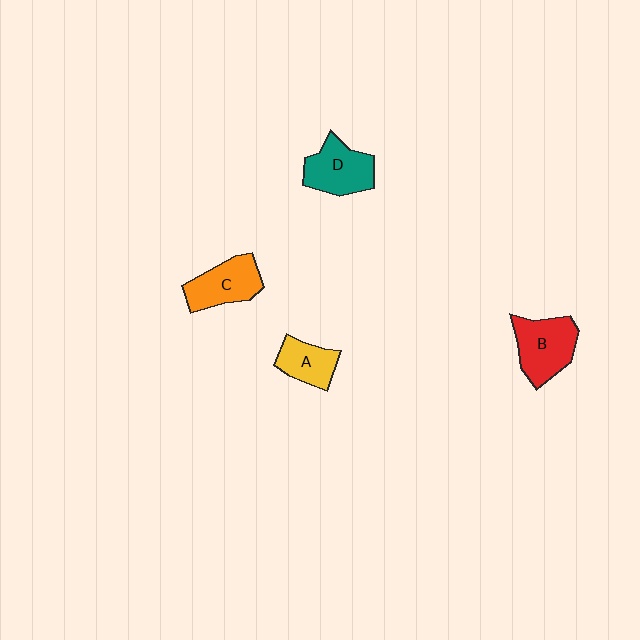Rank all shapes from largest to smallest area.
From largest to smallest: B (red), D (teal), C (orange), A (yellow).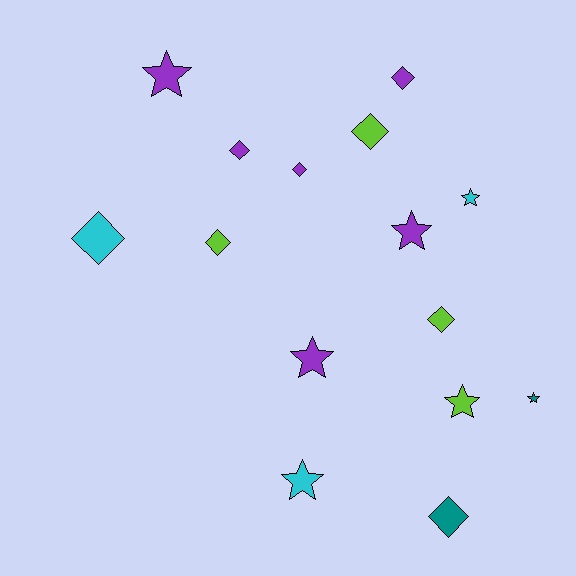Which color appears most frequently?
Purple, with 6 objects.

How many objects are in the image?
There are 15 objects.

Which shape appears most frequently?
Diamond, with 8 objects.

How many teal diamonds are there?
There is 1 teal diamond.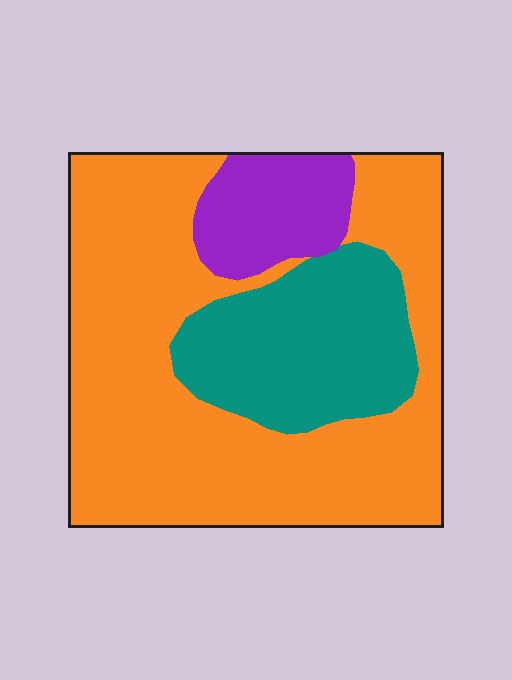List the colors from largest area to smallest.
From largest to smallest: orange, teal, purple.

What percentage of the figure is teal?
Teal takes up about one quarter (1/4) of the figure.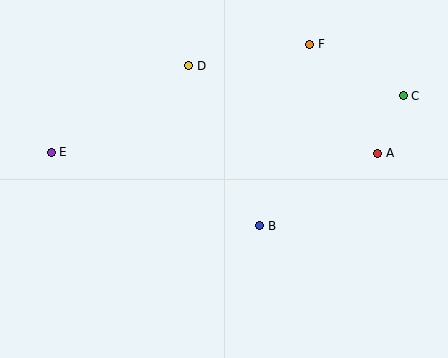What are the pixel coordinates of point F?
Point F is at (310, 44).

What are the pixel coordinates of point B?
Point B is at (260, 226).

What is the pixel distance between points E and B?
The distance between E and B is 221 pixels.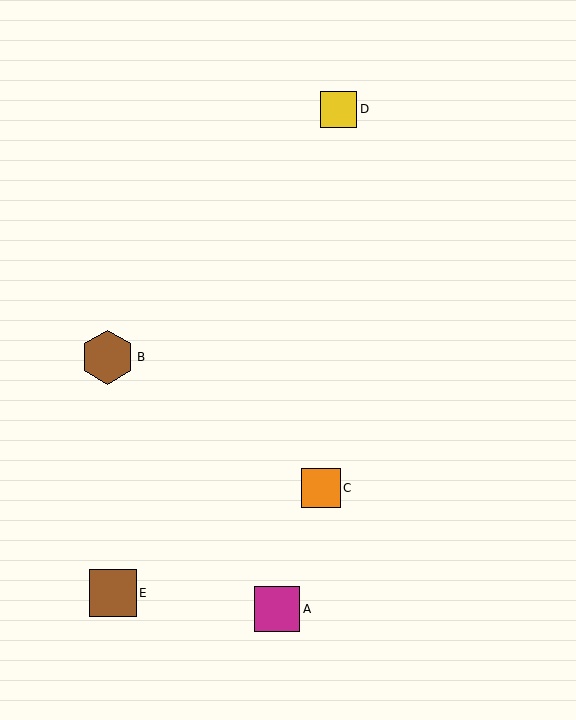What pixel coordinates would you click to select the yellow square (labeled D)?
Click at (339, 109) to select the yellow square D.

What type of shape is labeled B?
Shape B is a brown hexagon.